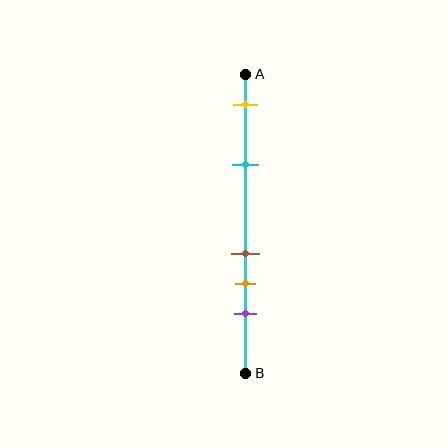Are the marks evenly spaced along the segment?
No, the marks are not evenly spaced.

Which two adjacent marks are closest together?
The brown and orange marks are the closest adjacent pair.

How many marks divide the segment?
There are 5 marks dividing the segment.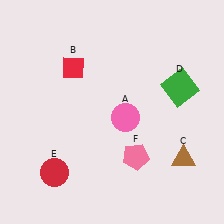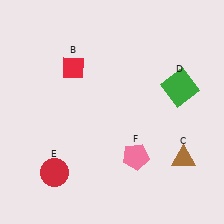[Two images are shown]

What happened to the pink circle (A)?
The pink circle (A) was removed in Image 2. It was in the bottom-right area of Image 1.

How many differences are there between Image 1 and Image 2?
There is 1 difference between the two images.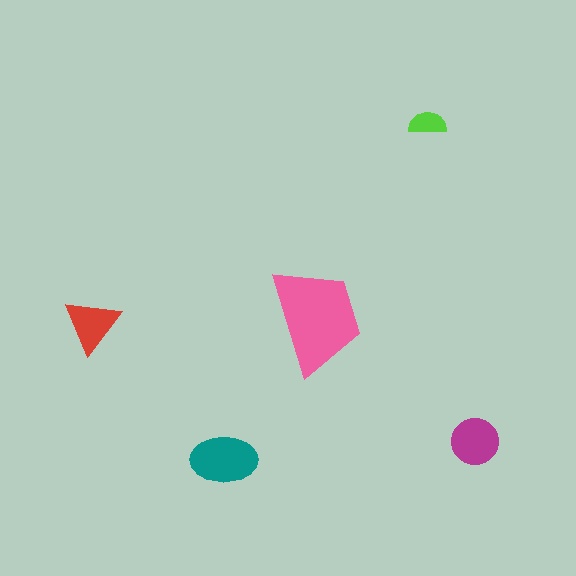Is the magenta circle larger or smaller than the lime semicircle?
Larger.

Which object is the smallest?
The lime semicircle.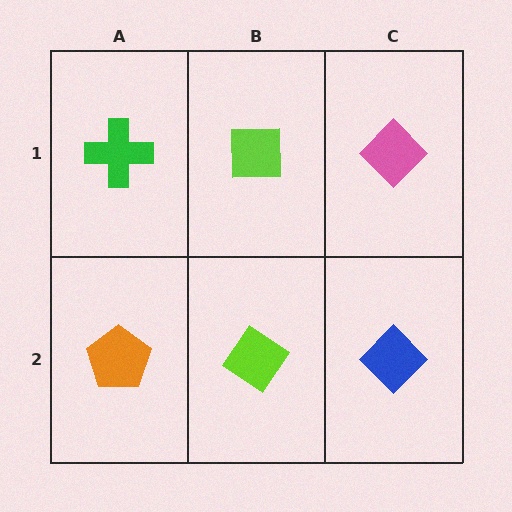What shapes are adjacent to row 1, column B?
A lime diamond (row 2, column B), a green cross (row 1, column A), a pink diamond (row 1, column C).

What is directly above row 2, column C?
A pink diamond.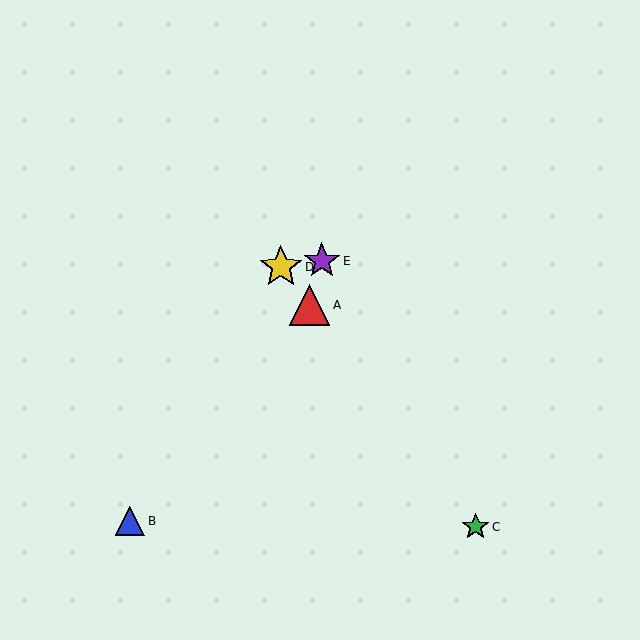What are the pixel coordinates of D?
Object D is at (281, 267).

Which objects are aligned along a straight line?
Objects A, C, D are aligned along a straight line.